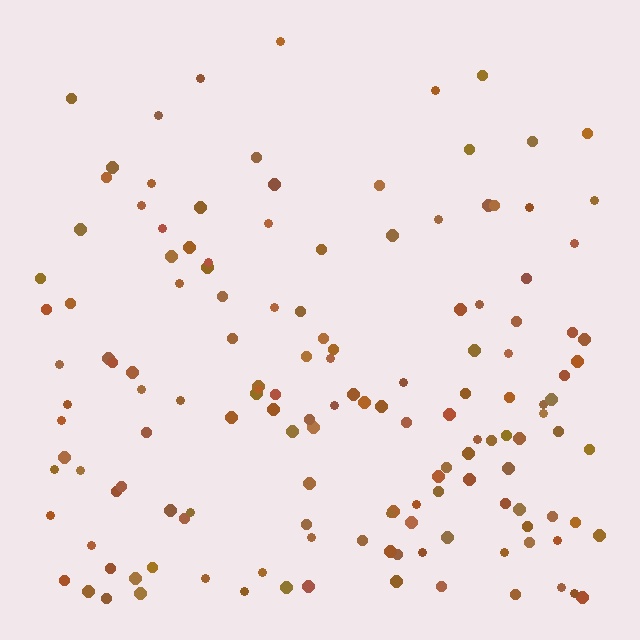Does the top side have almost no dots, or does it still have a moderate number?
Still a moderate number, just noticeably fewer than the bottom.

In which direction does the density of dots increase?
From top to bottom, with the bottom side densest.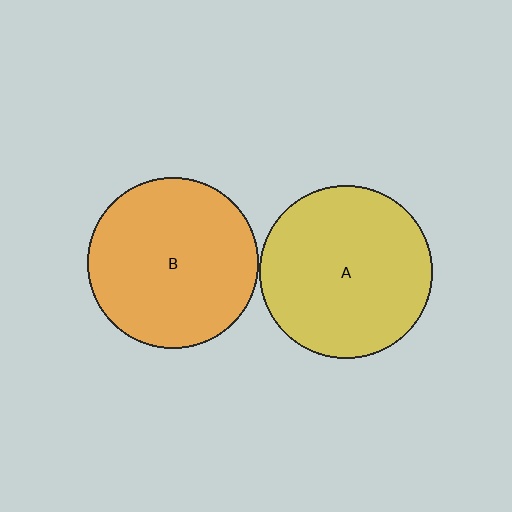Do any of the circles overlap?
No, none of the circles overlap.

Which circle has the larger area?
Circle A (yellow).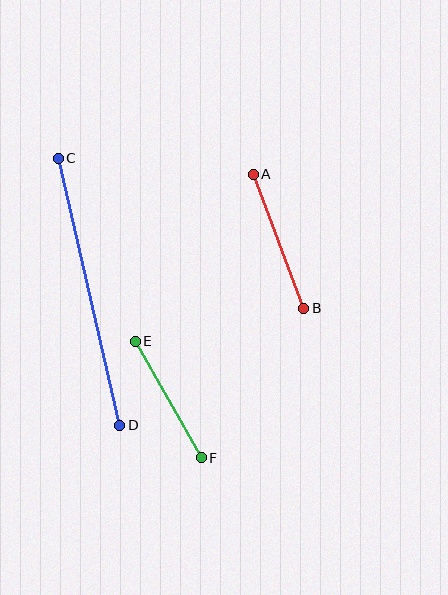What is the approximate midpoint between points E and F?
The midpoint is at approximately (168, 399) pixels.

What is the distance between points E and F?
The distance is approximately 134 pixels.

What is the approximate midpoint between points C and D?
The midpoint is at approximately (89, 292) pixels.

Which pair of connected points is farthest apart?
Points C and D are farthest apart.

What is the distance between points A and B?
The distance is approximately 143 pixels.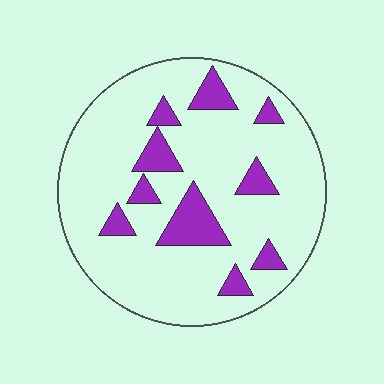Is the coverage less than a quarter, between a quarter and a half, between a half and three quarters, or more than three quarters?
Less than a quarter.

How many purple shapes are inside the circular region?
10.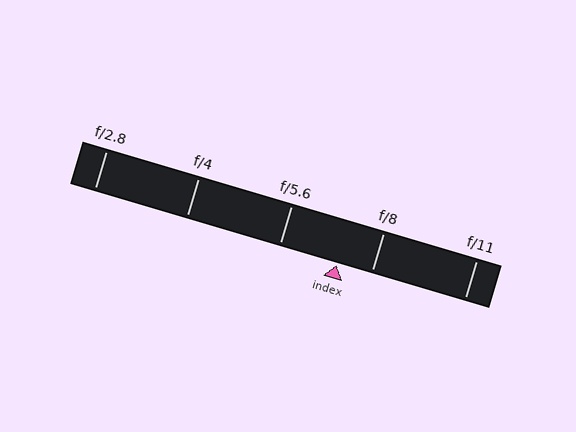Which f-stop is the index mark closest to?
The index mark is closest to f/8.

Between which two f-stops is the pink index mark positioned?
The index mark is between f/5.6 and f/8.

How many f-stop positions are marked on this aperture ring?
There are 5 f-stop positions marked.